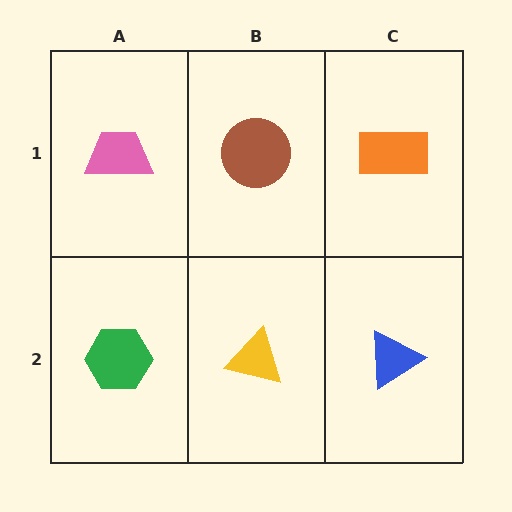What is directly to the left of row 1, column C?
A brown circle.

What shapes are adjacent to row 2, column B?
A brown circle (row 1, column B), a green hexagon (row 2, column A), a blue triangle (row 2, column C).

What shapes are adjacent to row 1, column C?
A blue triangle (row 2, column C), a brown circle (row 1, column B).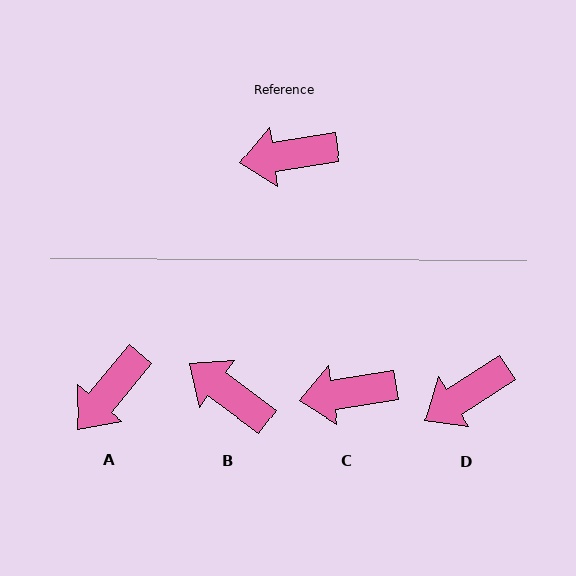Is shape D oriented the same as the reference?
No, it is off by about 24 degrees.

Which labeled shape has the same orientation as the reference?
C.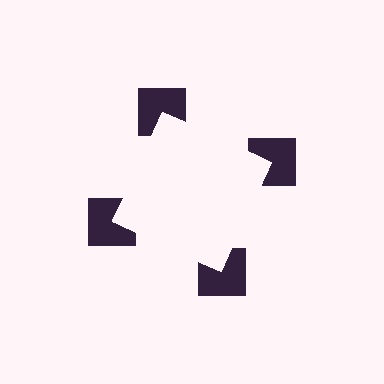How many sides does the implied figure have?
4 sides.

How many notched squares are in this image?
There are 4 — one at each vertex of the illusory square.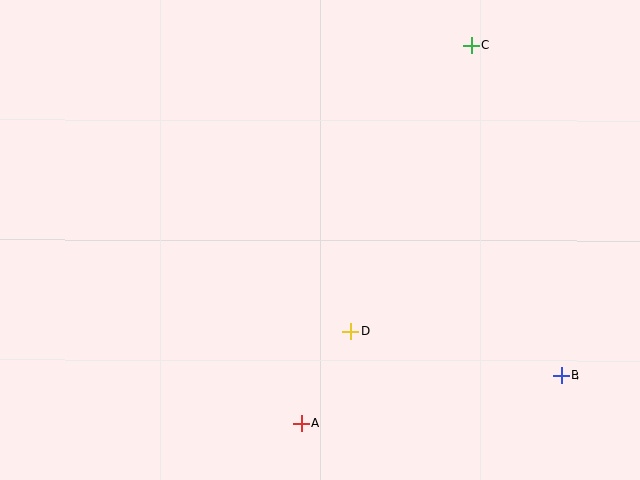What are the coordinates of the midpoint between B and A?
The midpoint between B and A is at (431, 400).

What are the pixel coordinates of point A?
Point A is at (301, 423).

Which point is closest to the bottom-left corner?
Point A is closest to the bottom-left corner.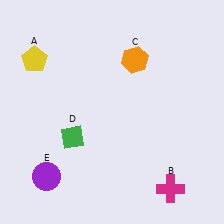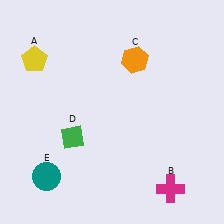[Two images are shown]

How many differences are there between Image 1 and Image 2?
There is 1 difference between the two images.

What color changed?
The circle (E) changed from purple in Image 1 to teal in Image 2.